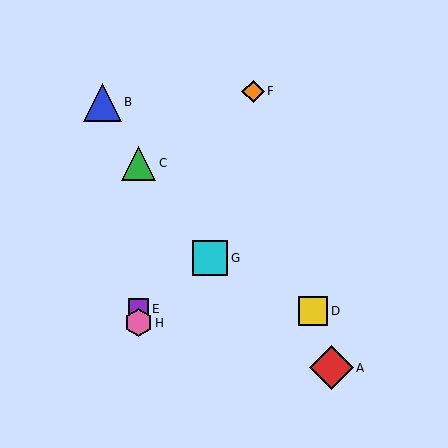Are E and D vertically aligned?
No, E is at x≈139 and D is at x≈313.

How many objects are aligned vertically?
3 objects (C, E, H) are aligned vertically.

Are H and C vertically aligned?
Yes, both are at x≈139.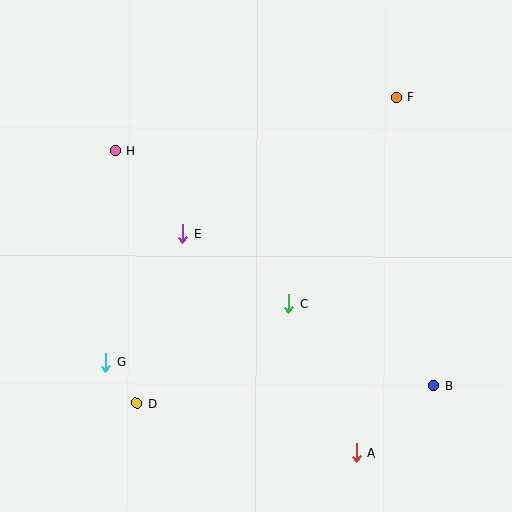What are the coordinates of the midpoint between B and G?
The midpoint between B and G is at (270, 374).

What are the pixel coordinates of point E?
Point E is at (183, 233).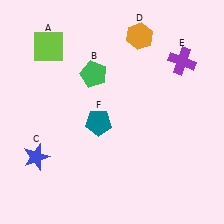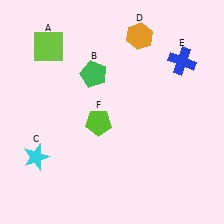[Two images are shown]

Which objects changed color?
C changed from blue to cyan. E changed from purple to blue. F changed from teal to lime.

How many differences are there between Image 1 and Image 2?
There are 3 differences between the two images.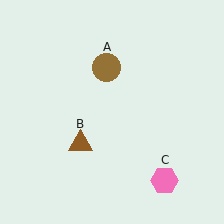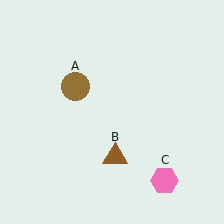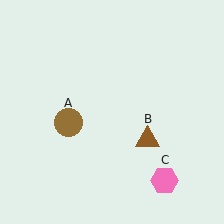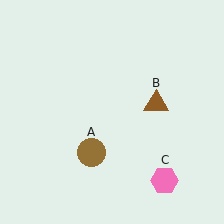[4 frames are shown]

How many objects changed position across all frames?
2 objects changed position: brown circle (object A), brown triangle (object B).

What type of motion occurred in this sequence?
The brown circle (object A), brown triangle (object B) rotated counterclockwise around the center of the scene.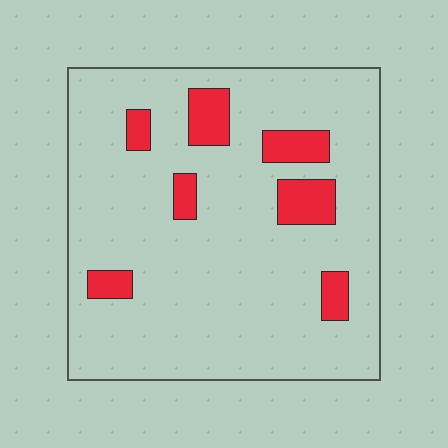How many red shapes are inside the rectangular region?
7.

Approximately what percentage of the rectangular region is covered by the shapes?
Approximately 10%.